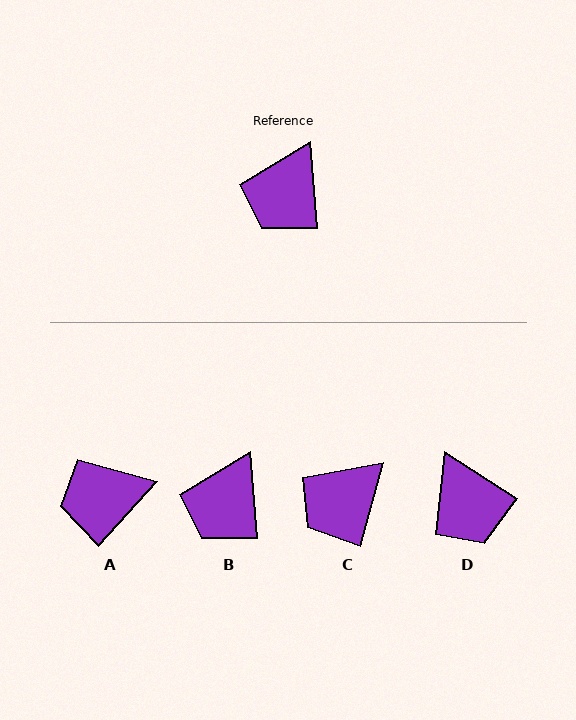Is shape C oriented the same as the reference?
No, it is off by about 20 degrees.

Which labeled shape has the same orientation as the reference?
B.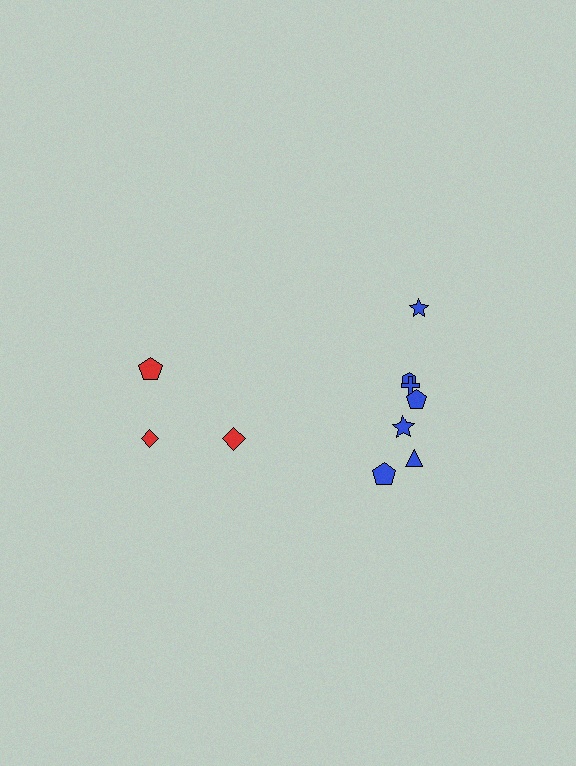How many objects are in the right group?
There are 7 objects.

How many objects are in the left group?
There are 3 objects.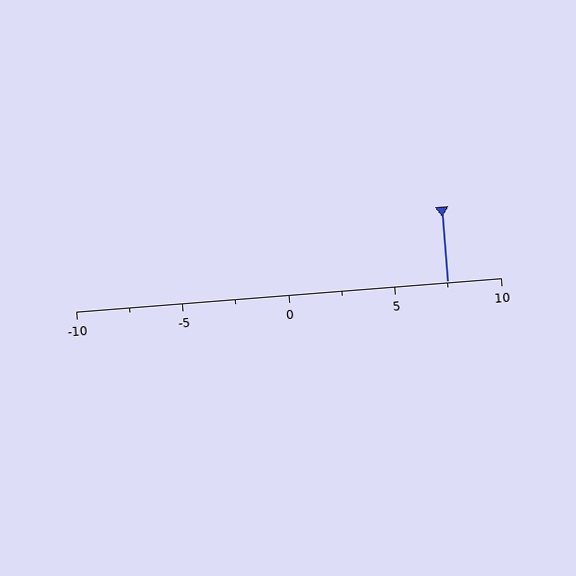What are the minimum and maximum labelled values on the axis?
The axis runs from -10 to 10.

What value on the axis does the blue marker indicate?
The marker indicates approximately 7.5.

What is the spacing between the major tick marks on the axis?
The major ticks are spaced 5 apart.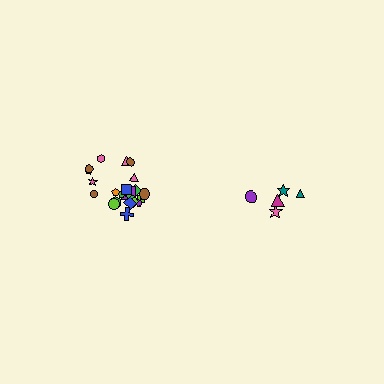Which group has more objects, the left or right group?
The left group.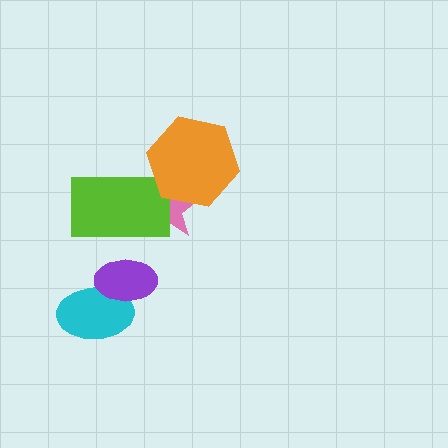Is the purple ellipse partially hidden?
No, no other shape covers it.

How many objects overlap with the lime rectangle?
2 objects overlap with the lime rectangle.